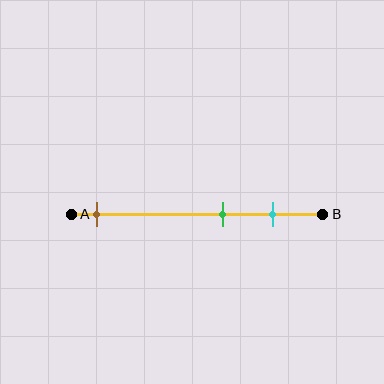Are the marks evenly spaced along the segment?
No, the marks are not evenly spaced.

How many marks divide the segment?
There are 3 marks dividing the segment.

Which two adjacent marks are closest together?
The green and cyan marks are the closest adjacent pair.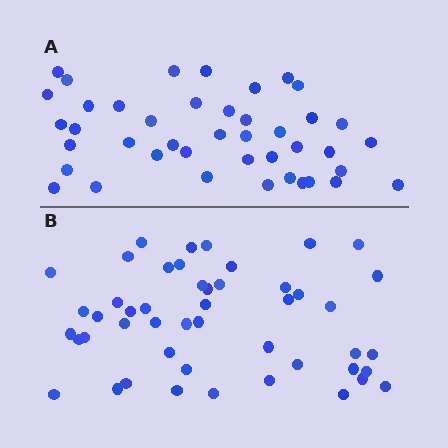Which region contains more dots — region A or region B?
Region B (the bottom region) has more dots.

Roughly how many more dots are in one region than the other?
Region B has about 6 more dots than region A.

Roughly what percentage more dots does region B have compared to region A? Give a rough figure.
About 15% more.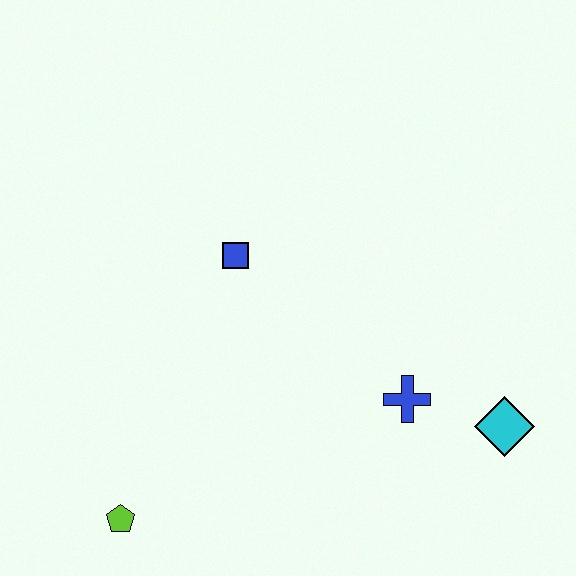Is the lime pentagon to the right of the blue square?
No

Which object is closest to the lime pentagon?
The blue square is closest to the lime pentagon.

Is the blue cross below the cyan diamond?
No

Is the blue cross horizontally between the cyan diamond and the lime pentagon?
Yes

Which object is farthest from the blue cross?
The lime pentagon is farthest from the blue cross.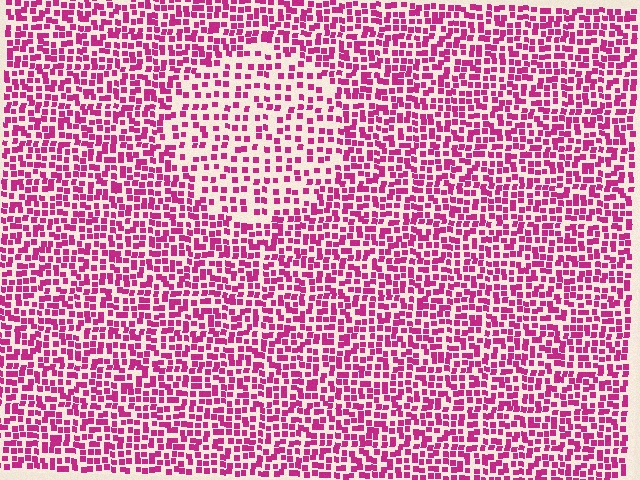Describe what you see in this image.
The image contains small magenta elements arranged at two different densities. A circle-shaped region is visible where the elements are less densely packed than the surrounding area.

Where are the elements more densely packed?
The elements are more densely packed outside the circle boundary.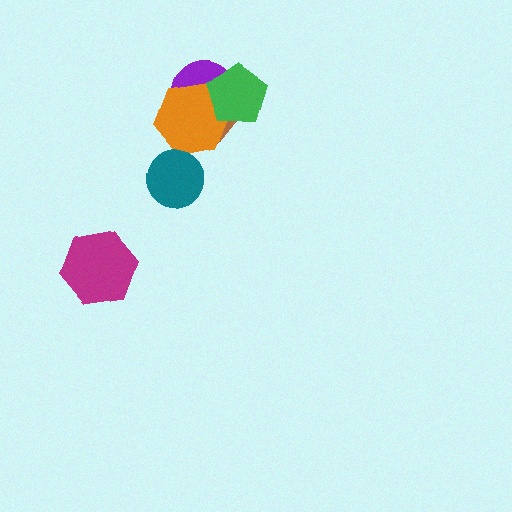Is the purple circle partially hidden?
Yes, it is partially covered by another shape.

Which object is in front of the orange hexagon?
The green pentagon is in front of the orange hexagon.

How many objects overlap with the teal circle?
0 objects overlap with the teal circle.